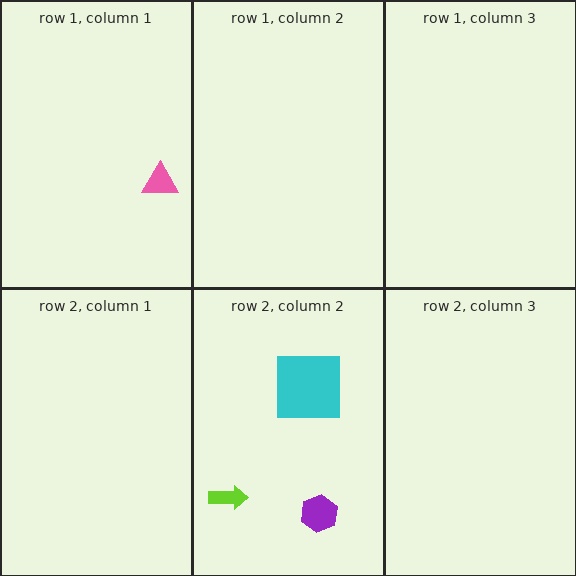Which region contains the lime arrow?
The row 2, column 2 region.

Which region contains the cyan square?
The row 2, column 2 region.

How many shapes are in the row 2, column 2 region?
3.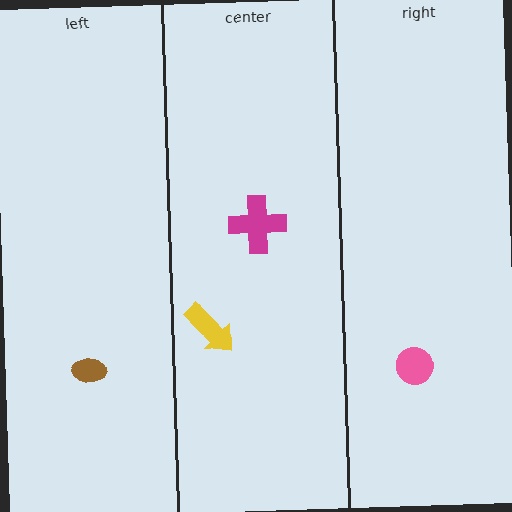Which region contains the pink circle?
The right region.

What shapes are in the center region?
The yellow arrow, the magenta cross.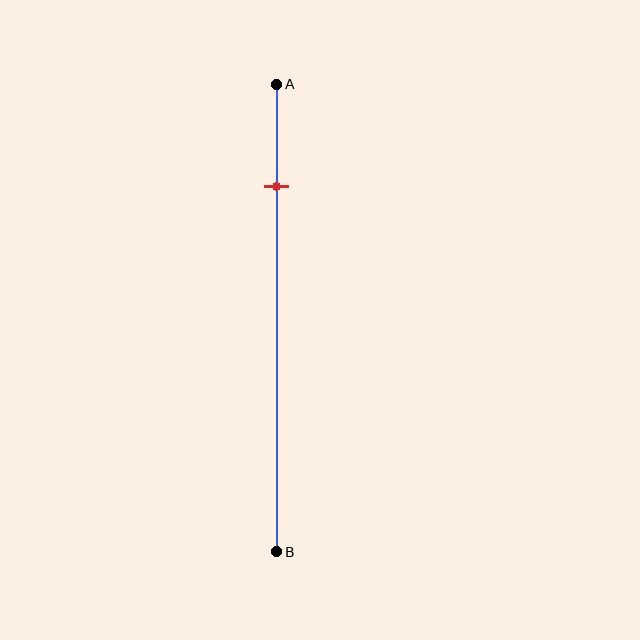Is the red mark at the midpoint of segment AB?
No, the mark is at about 20% from A, not at the 50% midpoint.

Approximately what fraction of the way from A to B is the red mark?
The red mark is approximately 20% of the way from A to B.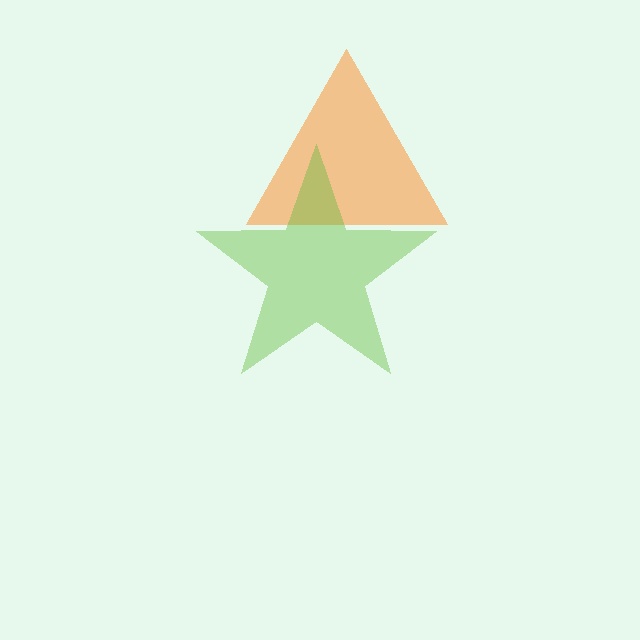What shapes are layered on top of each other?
The layered shapes are: an orange triangle, a lime star.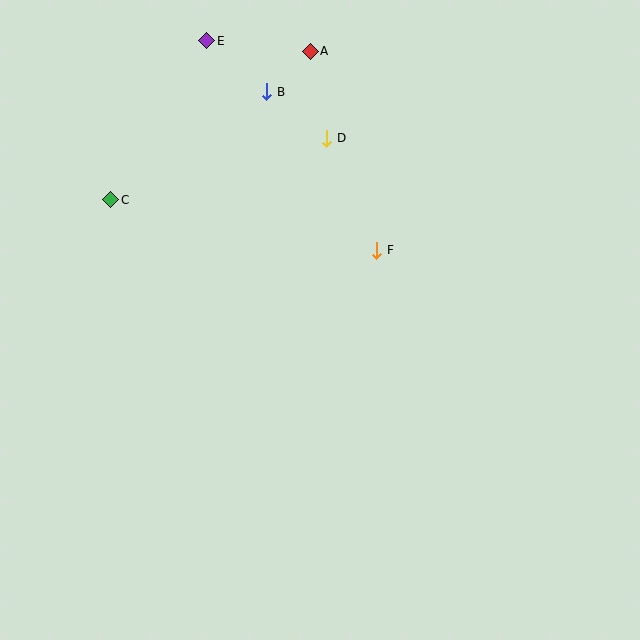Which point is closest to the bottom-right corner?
Point F is closest to the bottom-right corner.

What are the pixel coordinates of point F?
Point F is at (377, 250).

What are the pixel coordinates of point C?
Point C is at (111, 200).